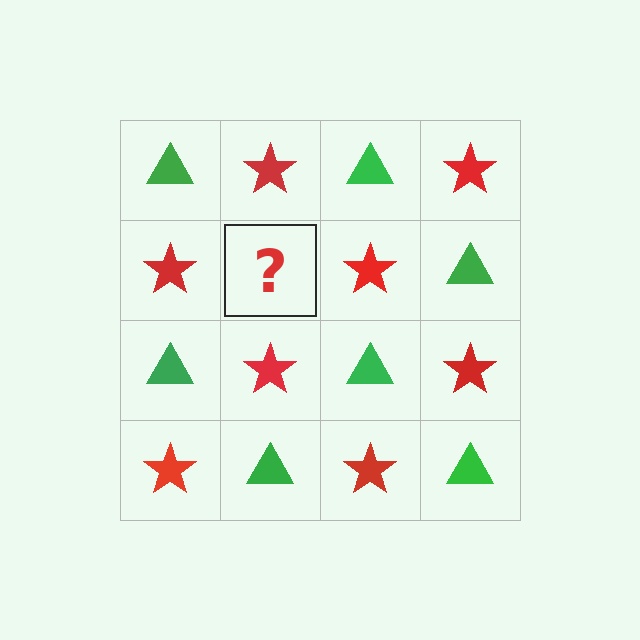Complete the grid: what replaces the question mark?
The question mark should be replaced with a green triangle.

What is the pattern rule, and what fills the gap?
The rule is that it alternates green triangle and red star in a checkerboard pattern. The gap should be filled with a green triangle.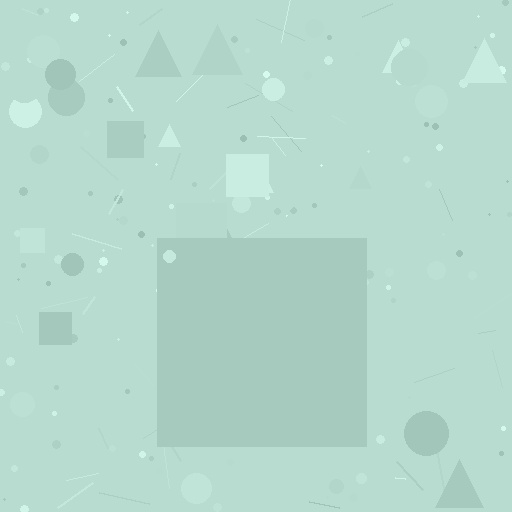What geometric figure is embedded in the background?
A square is embedded in the background.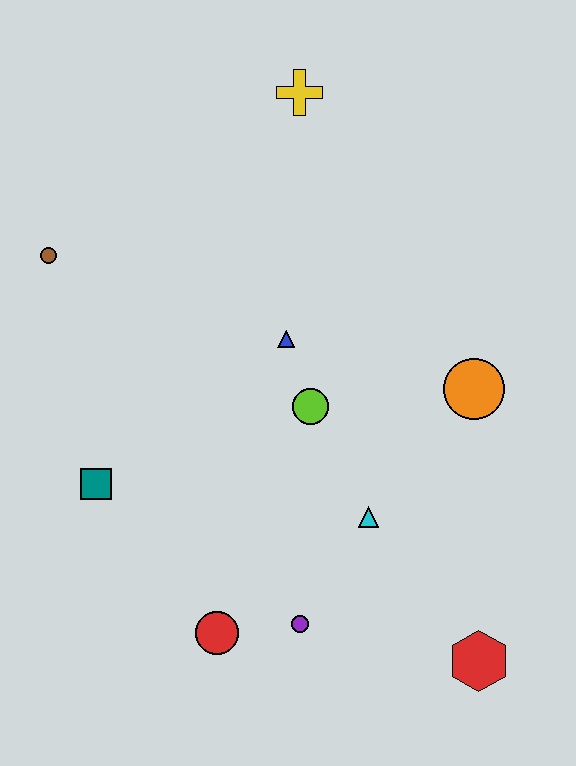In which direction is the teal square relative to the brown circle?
The teal square is below the brown circle.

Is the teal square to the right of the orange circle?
No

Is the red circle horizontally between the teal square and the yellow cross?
Yes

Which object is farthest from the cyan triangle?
The yellow cross is farthest from the cyan triangle.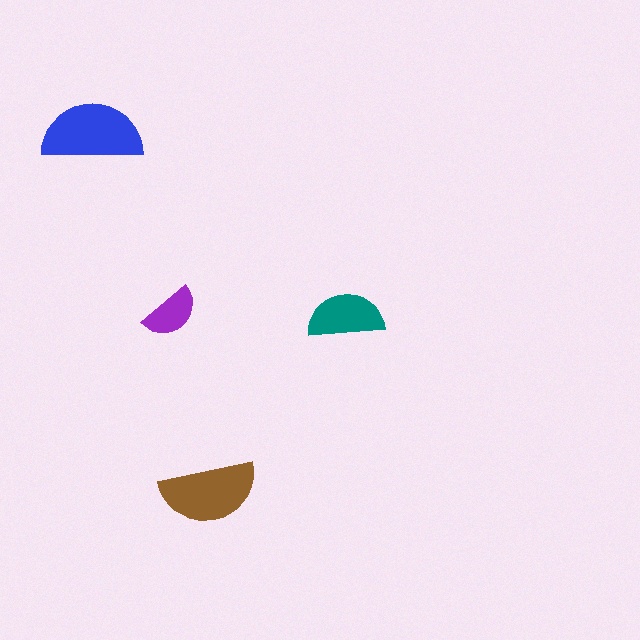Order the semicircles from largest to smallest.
the blue one, the brown one, the teal one, the purple one.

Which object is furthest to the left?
The blue semicircle is leftmost.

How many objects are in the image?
There are 4 objects in the image.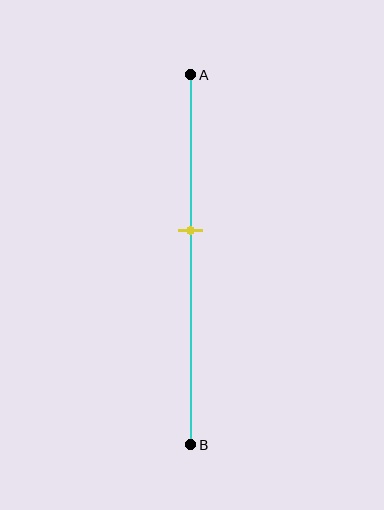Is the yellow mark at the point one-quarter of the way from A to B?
No, the mark is at about 40% from A, not at the 25% one-quarter point.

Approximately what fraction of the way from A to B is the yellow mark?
The yellow mark is approximately 40% of the way from A to B.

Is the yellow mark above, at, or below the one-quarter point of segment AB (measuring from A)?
The yellow mark is below the one-quarter point of segment AB.